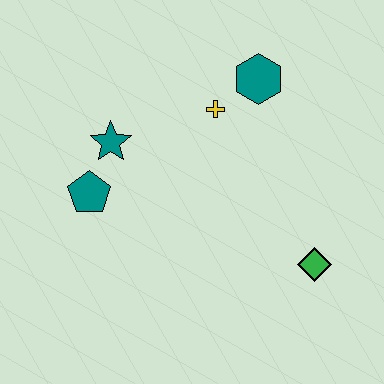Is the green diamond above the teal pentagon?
No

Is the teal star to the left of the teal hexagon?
Yes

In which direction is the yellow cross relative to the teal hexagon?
The yellow cross is to the left of the teal hexagon.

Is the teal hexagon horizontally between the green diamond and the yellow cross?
Yes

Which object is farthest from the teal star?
The green diamond is farthest from the teal star.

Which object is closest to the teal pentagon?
The teal star is closest to the teal pentagon.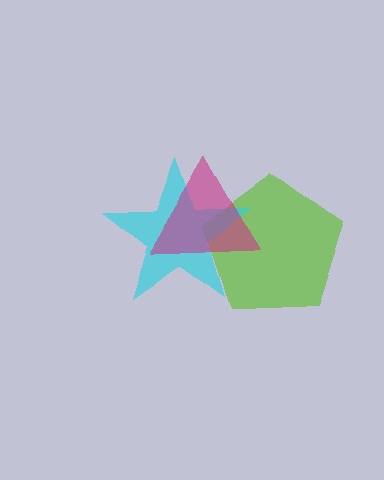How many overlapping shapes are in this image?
There are 3 overlapping shapes in the image.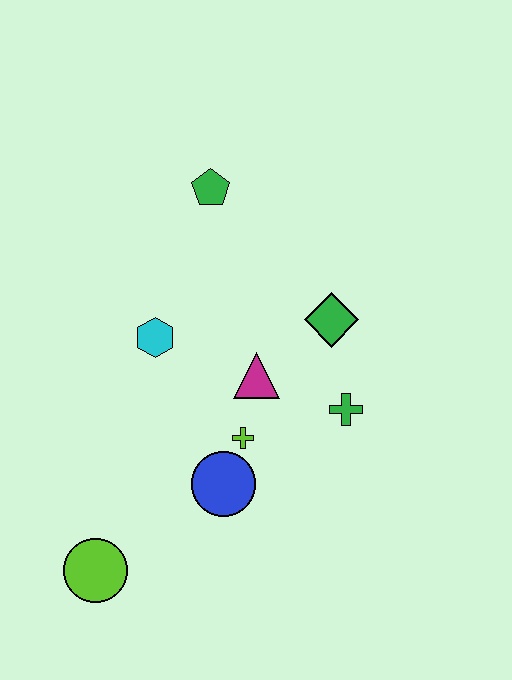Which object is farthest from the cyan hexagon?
The lime circle is farthest from the cyan hexagon.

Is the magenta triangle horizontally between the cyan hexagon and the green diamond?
Yes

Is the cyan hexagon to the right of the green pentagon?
No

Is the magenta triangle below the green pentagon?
Yes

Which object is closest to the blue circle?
The lime cross is closest to the blue circle.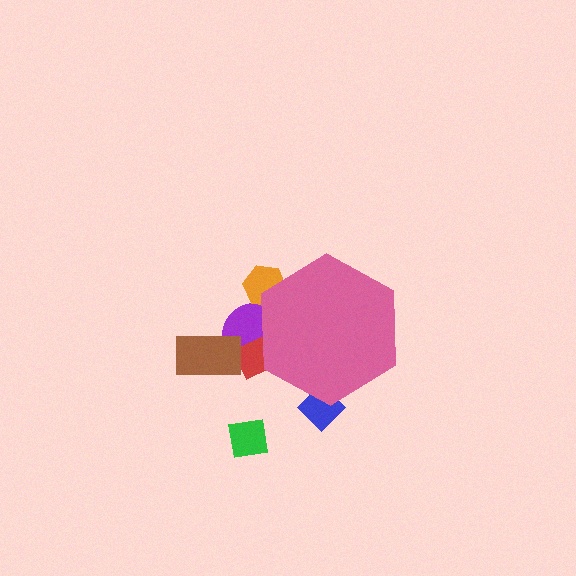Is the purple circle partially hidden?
Yes, the purple circle is partially hidden behind the pink hexagon.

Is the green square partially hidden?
No, the green square is fully visible.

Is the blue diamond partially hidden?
Yes, the blue diamond is partially hidden behind the pink hexagon.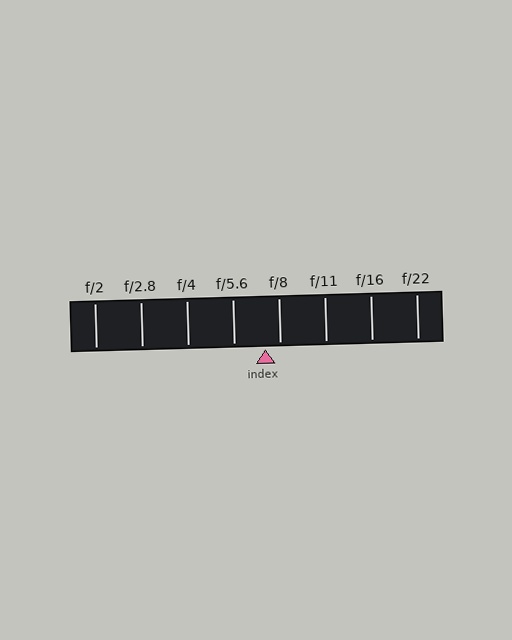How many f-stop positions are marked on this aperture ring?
There are 8 f-stop positions marked.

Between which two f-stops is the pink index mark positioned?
The index mark is between f/5.6 and f/8.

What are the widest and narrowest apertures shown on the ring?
The widest aperture shown is f/2 and the narrowest is f/22.